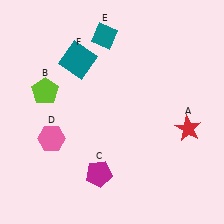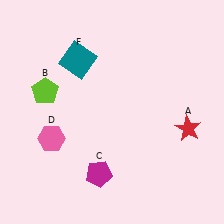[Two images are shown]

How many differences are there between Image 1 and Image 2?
There is 1 difference between the two images.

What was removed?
The teal diamond (E) was removed in Image 2.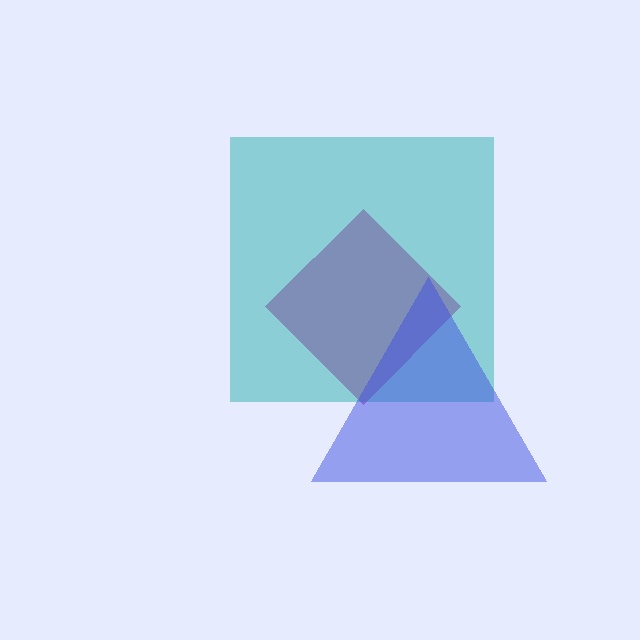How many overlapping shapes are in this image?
There are 3 overlapping shapes in the image.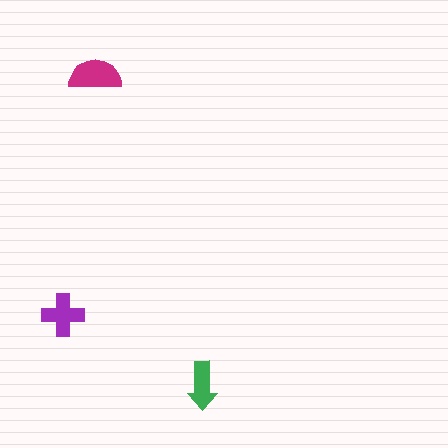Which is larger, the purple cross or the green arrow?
The purple cross.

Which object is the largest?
The magenta semicircle.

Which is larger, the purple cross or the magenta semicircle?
The magenta semicircle.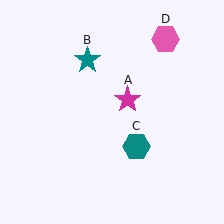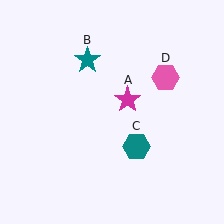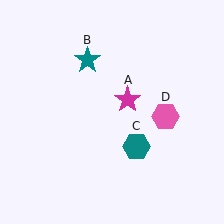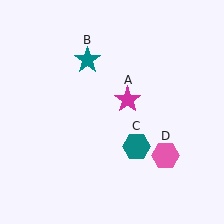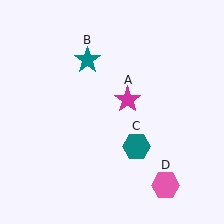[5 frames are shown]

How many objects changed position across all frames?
1 object changed position: pink hexagon (object D).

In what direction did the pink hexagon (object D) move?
The pink hexagon (object D) moved down.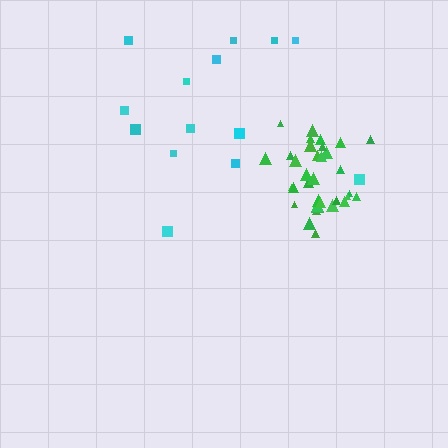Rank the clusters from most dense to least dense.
green, cyan.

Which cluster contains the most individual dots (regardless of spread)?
Green (34).